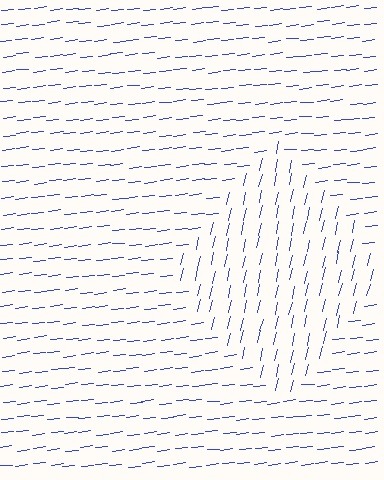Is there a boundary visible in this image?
Yes, there is a texture boundary formed by a change in line orientation.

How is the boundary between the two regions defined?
The boundary is defined purely by a change in line orientation (approximately 70 degrees difference). All lines are the same color and thickness.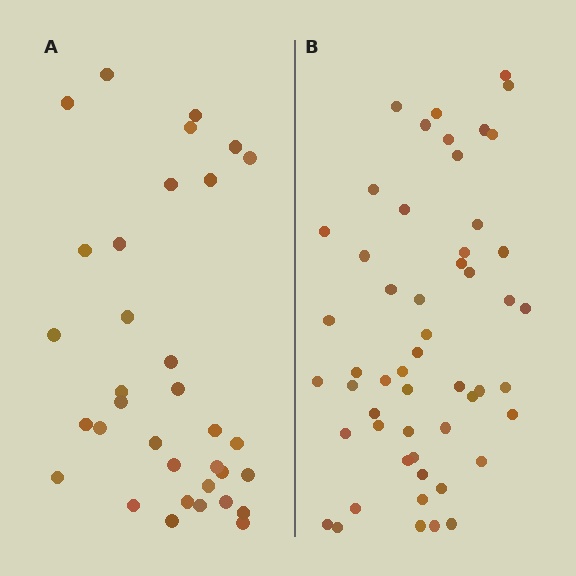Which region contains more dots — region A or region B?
Region B (the right region) has more dots.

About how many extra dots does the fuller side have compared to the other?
Region B has approximately 20 more dots than region A.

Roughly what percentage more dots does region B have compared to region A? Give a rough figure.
About 55% more.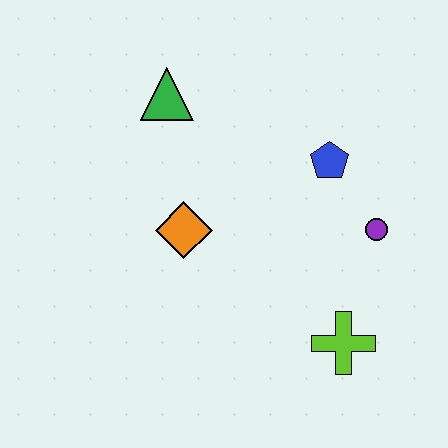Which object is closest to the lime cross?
The purple circle is closest to the lime cross.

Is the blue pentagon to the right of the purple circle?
No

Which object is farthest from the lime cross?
The green triangle is farthest from the lime cross.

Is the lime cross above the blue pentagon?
No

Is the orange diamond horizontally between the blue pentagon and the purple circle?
No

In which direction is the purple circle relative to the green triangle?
The purple circle is to the right of the green triangle.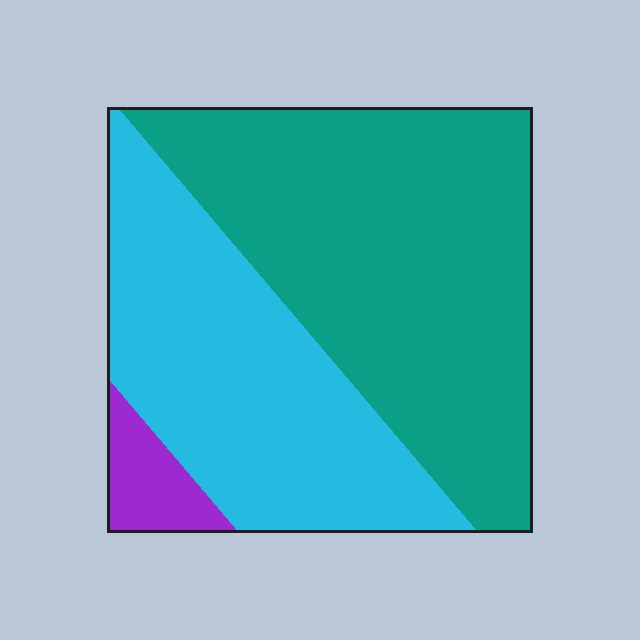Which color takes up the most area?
Teal, at roughly 55%.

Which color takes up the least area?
Purple, at roughly 5%.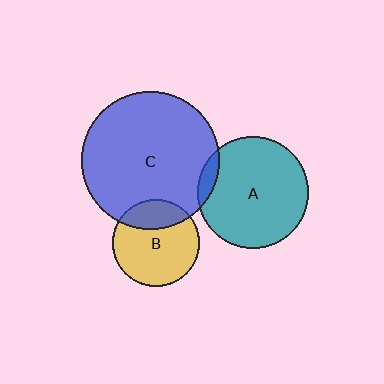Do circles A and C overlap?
Yes.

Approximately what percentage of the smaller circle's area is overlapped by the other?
Approximately 5%.